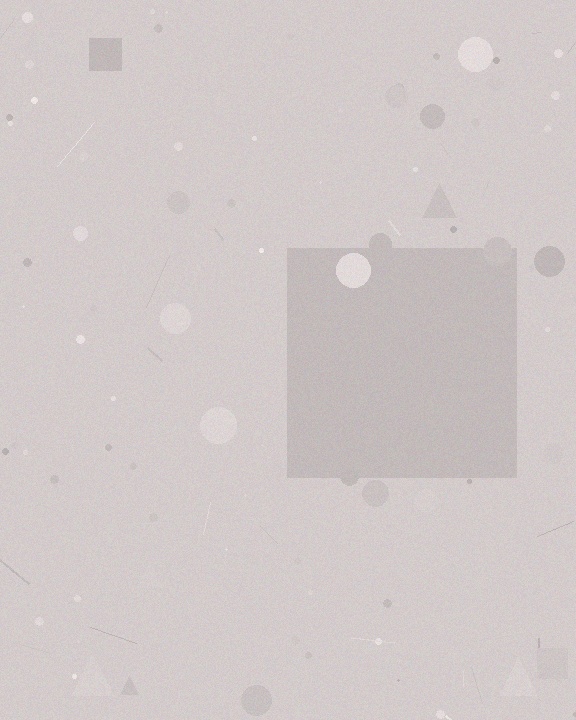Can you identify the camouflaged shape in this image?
The camouflaged shape is a square.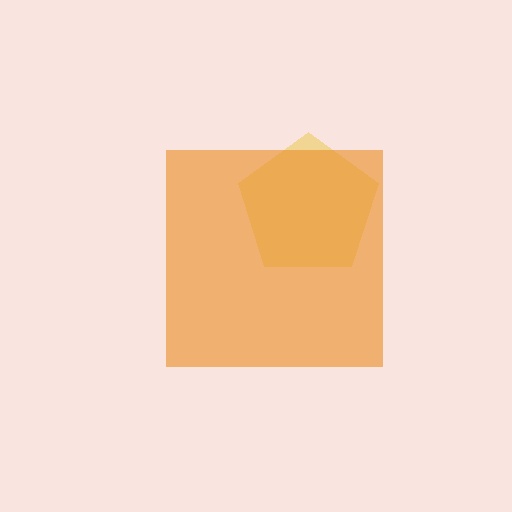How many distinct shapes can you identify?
There are 2 distinct shapes: a yellow pentagon, an orange square.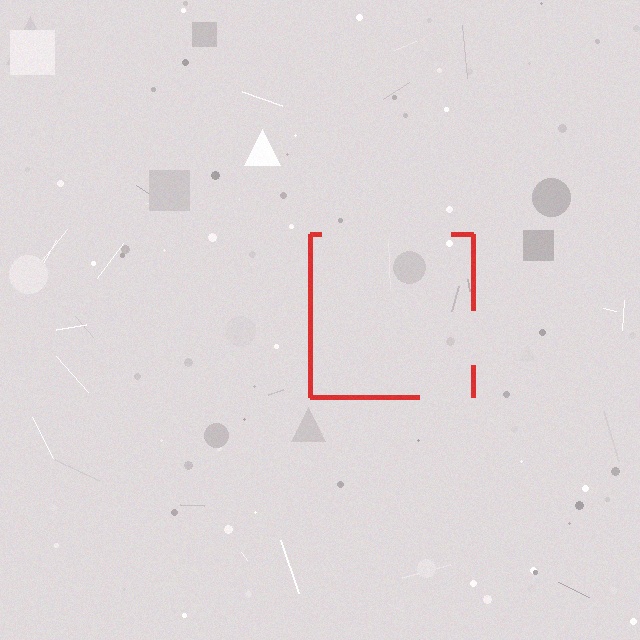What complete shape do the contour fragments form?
The contour fragments form a square.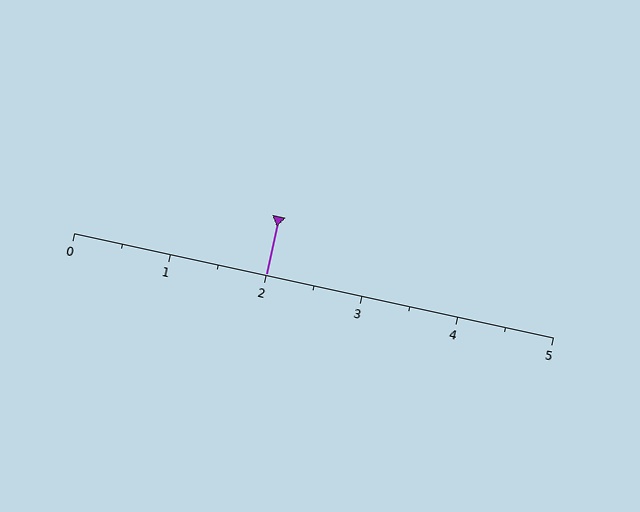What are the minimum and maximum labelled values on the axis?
The axis runs from 0 to 5.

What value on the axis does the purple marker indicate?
The marker indicates approximately 2.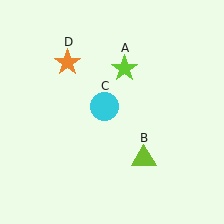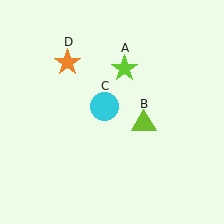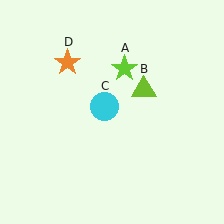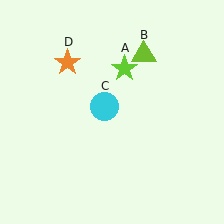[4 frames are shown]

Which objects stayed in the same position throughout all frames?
Lime star (object A) and cyan circle (object C) and orange star (object D) remained stationary.